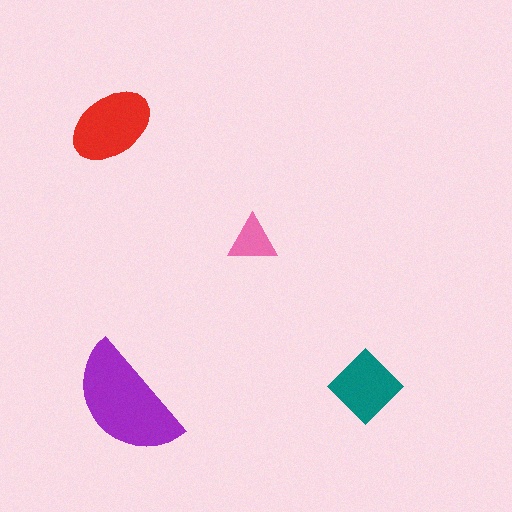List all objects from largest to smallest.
The purple semicircle, the red ellipse, the teal diamond, the pink triangle.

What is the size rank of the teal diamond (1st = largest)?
3rd.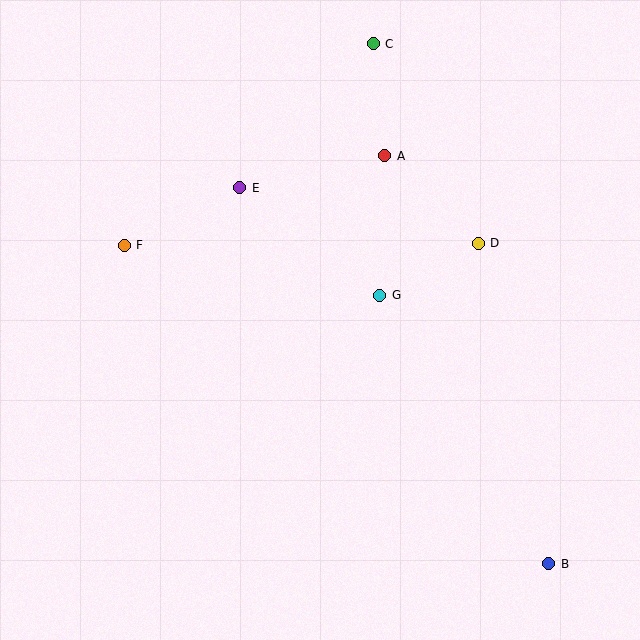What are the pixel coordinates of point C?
Point C is at (373, 44).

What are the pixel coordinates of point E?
Point E is at (240, 188).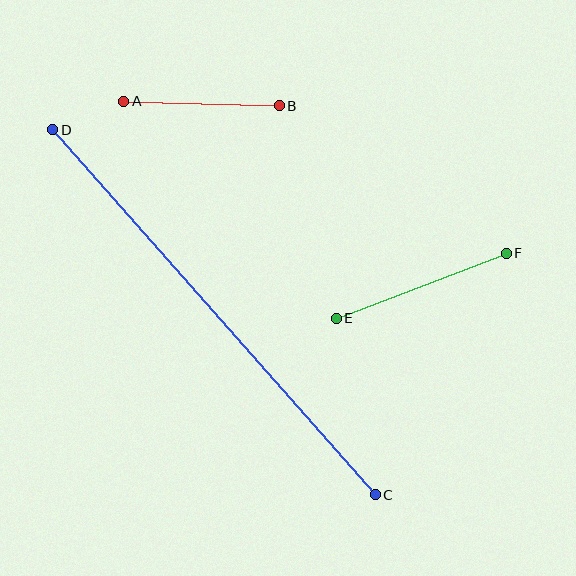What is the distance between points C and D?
The distance is approximately 487 pixels.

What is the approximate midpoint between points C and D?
The midpoint is at approximately (214, 312) pixels.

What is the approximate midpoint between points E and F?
The midpoint is at approximately (421, 286) pixels.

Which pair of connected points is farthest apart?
Points C and D are farthest apart.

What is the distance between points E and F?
The distance is approximately 182 pixels.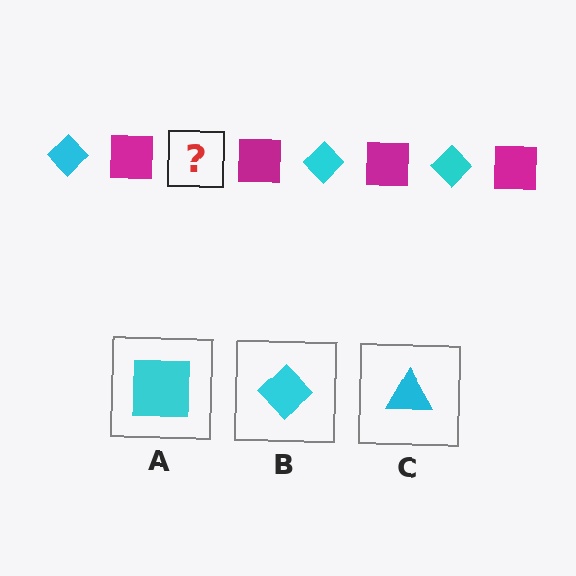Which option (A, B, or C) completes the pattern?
B.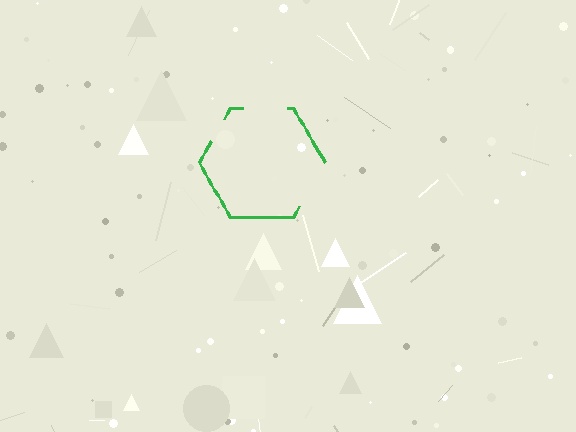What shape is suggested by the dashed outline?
The dashed outline suggests a hexagon.